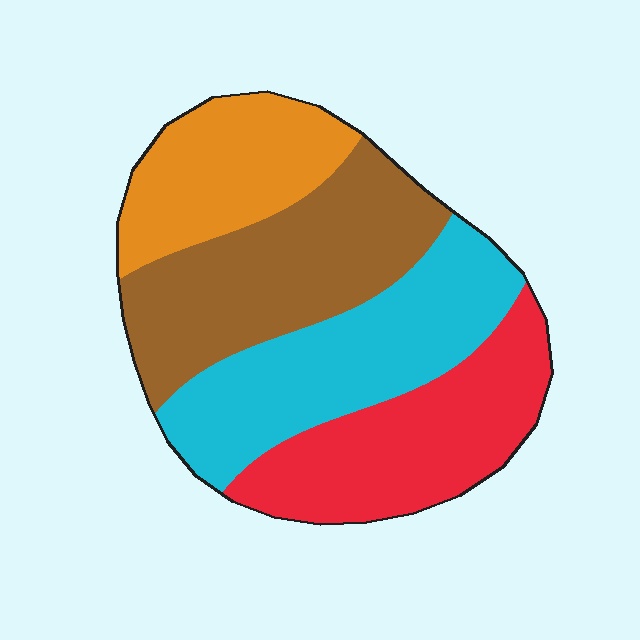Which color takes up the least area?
Orange, at roughly 20%.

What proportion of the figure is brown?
Brown takes up about one quarter (1/4) of the figure.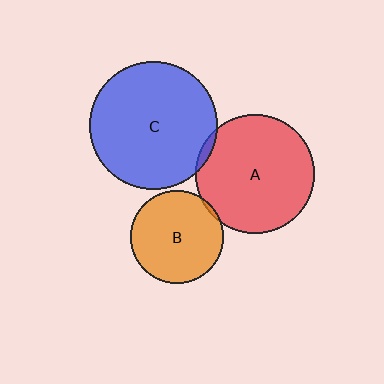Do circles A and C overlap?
Yes.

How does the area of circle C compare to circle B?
Approximately 1.9 times.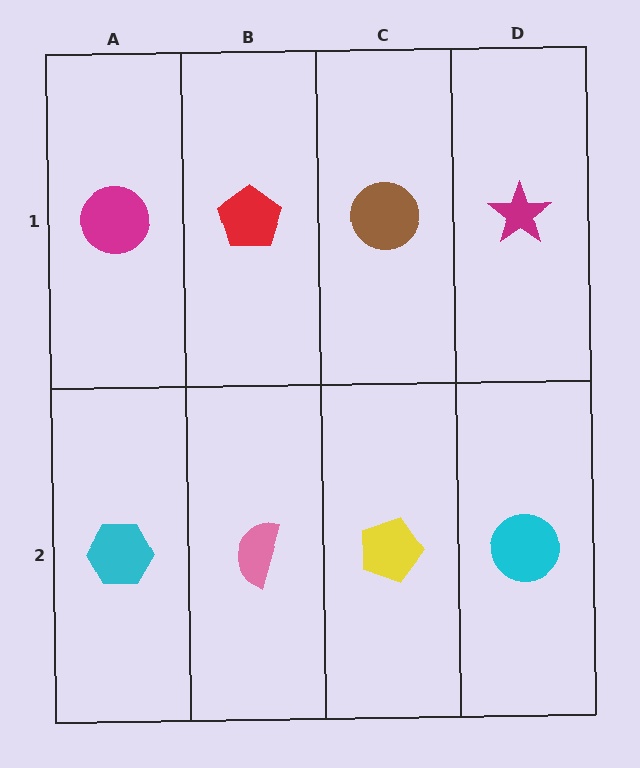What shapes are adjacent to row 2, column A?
A magenta circle (row 1, column A), a pink semicircle (row 2, column B).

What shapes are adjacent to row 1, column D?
A cyan circle (row 2, column D), a brown circle (row 1, column C).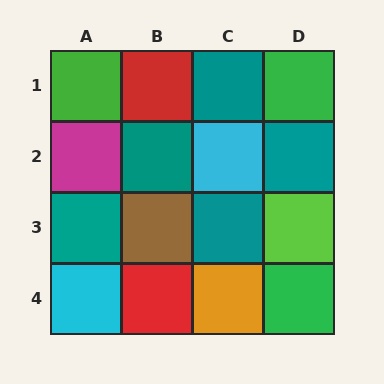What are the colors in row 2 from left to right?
Magenta, teal, cyan, teal.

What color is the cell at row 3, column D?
Lime.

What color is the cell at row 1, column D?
Green.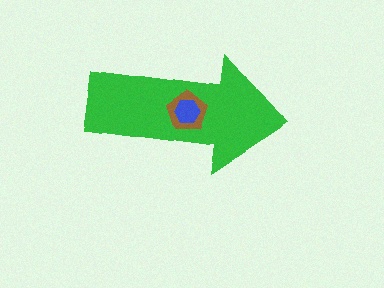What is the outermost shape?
The green arrow.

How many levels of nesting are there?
3.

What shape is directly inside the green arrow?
The brown pentagon.